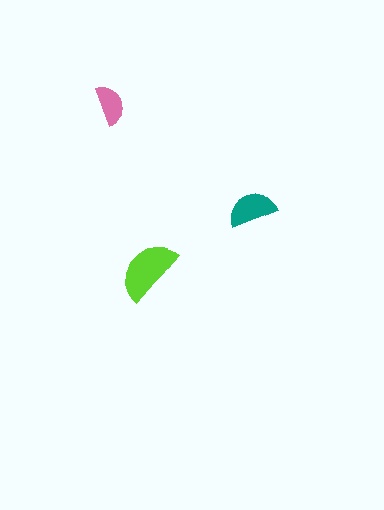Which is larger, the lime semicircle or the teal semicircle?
The lime one.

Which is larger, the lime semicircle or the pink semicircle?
The lime one.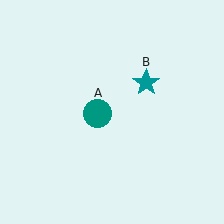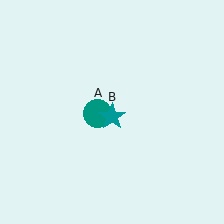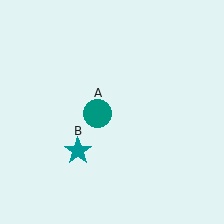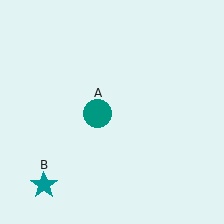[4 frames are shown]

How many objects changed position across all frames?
1 object changed position: teal star (object B).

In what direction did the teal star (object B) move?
The teal star (object B) moved down and to the left.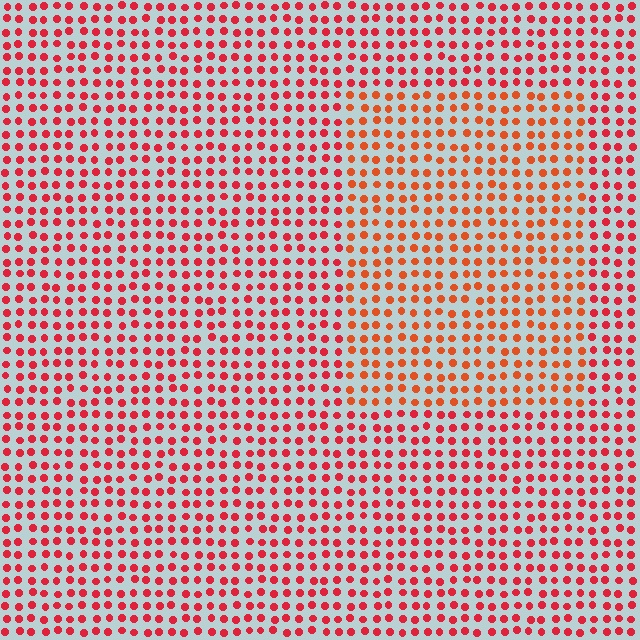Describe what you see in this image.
The image is filled with small red elements in a uniform arrangement. A rectangle-shaped region is visible where the elements are tinted to a slightly different hue, forming a subtle color boundary.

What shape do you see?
I see a rectangle.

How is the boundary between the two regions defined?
The boundary is defined purely by a slight shift in hue (about 23 degrees). Spacing, size, and orientation are identical on both sides.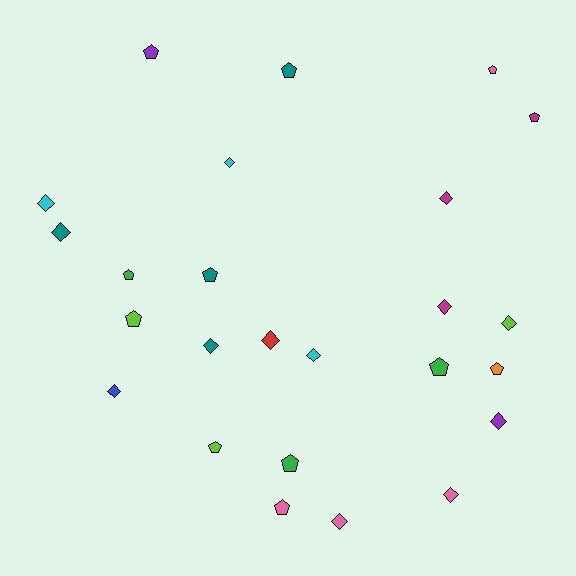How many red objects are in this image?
There is 1 red object.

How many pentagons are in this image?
There are 12 pentagons.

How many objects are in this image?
There are 25 objects.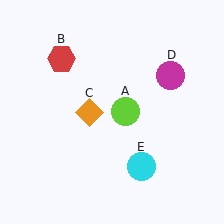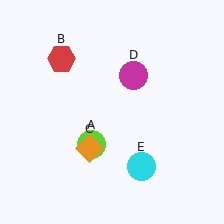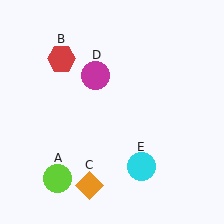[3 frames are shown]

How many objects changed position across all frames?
3 objects changed position: lime circle (object A), orange diamond (object C), magenta circle (object D).